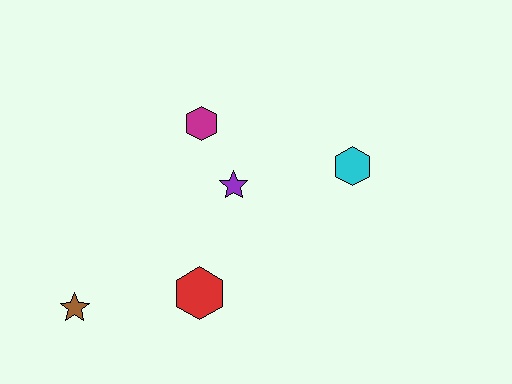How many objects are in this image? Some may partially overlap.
There are 5 objects.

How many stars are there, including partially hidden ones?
There are 2 stars.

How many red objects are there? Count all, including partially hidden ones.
There is 1 red object.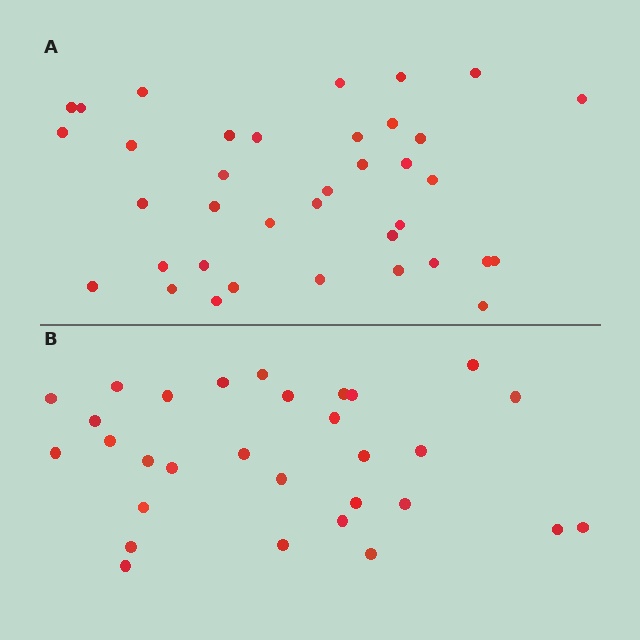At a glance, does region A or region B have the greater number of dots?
Region A (the top region) has more dots.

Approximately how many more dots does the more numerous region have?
Region A has roughly 8 or so more dots than region B.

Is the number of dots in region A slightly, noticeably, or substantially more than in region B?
Region A has only slightly more — the two regions are fairly close. The ratio is roughly 1.2 to 1.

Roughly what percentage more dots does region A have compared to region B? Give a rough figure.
About 25% more.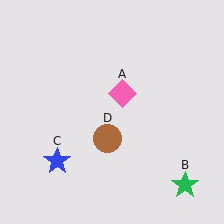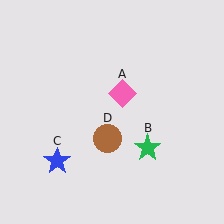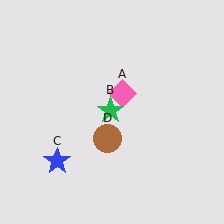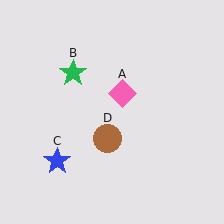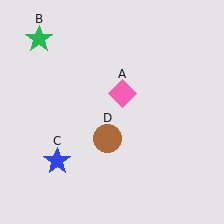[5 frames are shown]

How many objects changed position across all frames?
1 object changed position: green star (object B).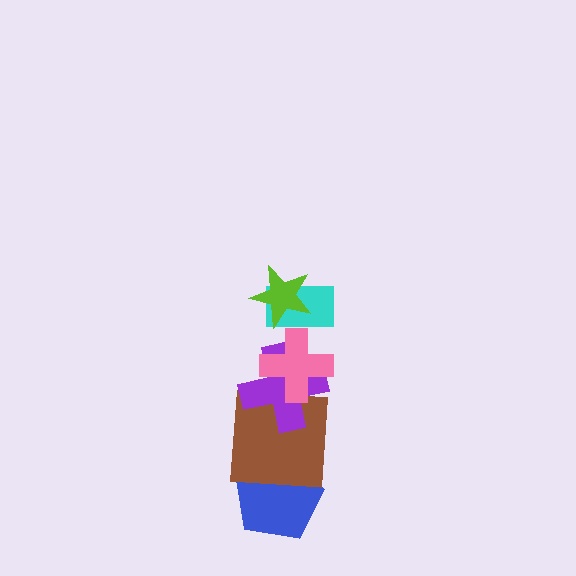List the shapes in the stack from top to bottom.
From top to bottom: the lime star, the cyan rectangle, the pink cross, the purple cross, the brown square, the blue pentagon.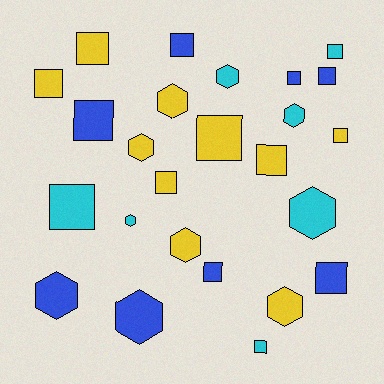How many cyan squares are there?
There are 3 cyan squares.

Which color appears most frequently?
Yellow, with 10 objects.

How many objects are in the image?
There are 25 objects.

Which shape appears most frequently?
Square, with 15 objects.